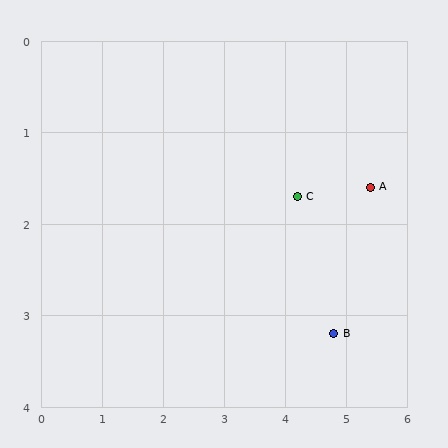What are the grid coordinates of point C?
Point C is at approximately (4.2, 1.7).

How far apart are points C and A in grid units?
Points C and A are about 1.2 grid units apart.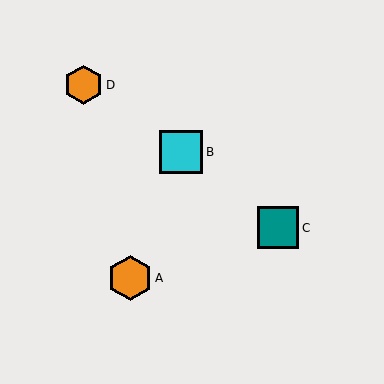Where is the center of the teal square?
The center of the teal square is at (278, 228).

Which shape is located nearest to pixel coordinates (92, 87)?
The orange hexagon (labeled D) at (84, 85) is nearest to that location.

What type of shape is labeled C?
Shape C is a teal square.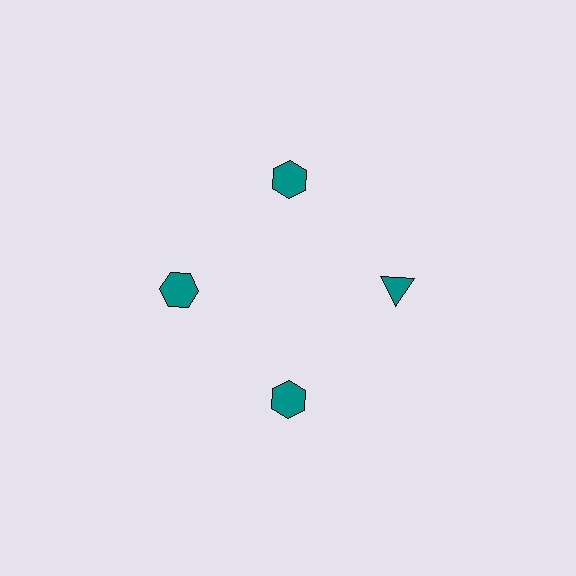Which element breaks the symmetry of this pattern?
The teal triangle at roughly the 3 o'clock position breaks the symmetry. All other shapes are teal hexagons.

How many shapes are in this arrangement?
There are 4 shapes arranged in a ring pattern.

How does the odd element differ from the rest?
It has a different shape: triangle instead of hexagon.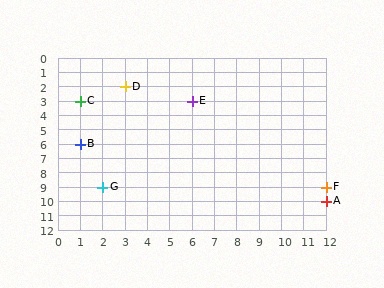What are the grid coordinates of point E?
Point E is at grid coordinates (6, 3).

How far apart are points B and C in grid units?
Points B and C are 3 rows apart.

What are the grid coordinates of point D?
Point D is at grid coordinates (3, 2).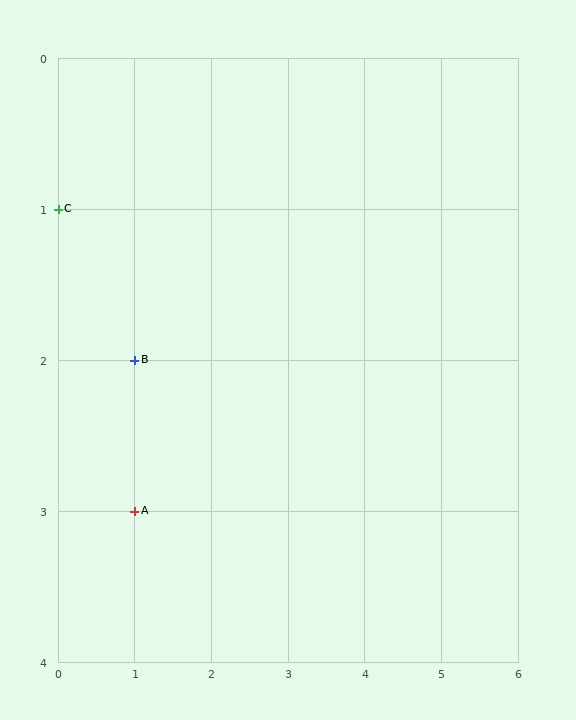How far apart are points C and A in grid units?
Points C and A are 1 column and 2 rows apart (about 2.2 grid units diagonally).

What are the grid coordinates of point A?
Point A is at grid coordinates (1, 3).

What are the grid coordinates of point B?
Point B is at grid coordinates (1, 2).